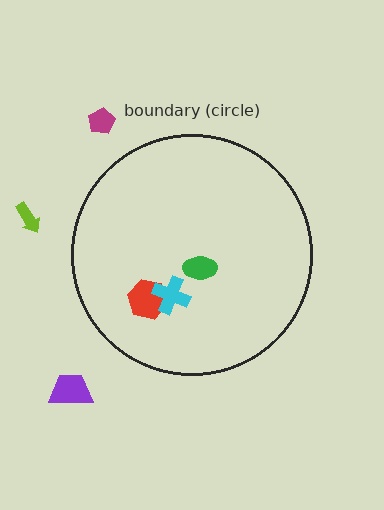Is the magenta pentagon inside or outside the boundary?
Outside.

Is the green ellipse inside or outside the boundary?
Inside.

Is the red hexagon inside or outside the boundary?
Inside.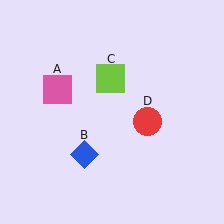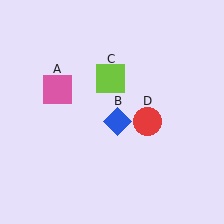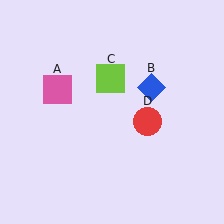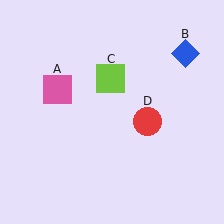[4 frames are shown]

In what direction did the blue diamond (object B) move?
The blue diamond (object B) moved up and to the right.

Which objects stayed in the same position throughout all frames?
Pink square (object A) and lime square (object C) and red circle (object D) remained stationary.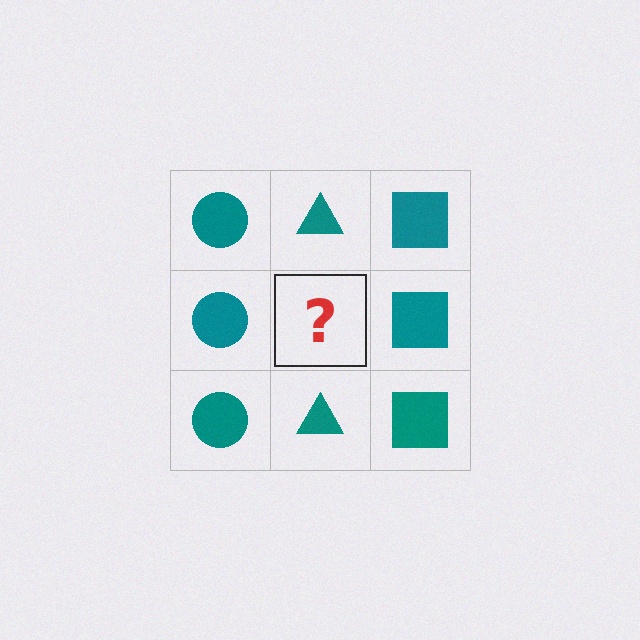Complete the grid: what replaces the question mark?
The question mark should be replaced with a teal triangle.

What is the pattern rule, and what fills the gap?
The rule is that each column has a consistent shape. The gap should be filled with a teal triangle.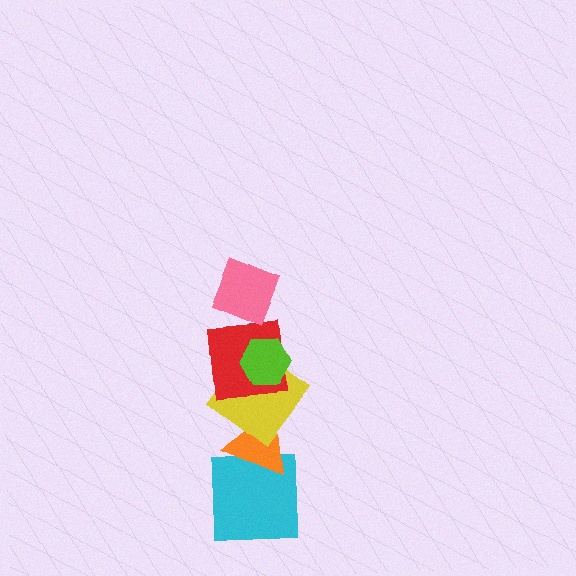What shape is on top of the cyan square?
The orange triangle is on top of the cyan square.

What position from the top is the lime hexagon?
The lime hexagon is 2nd from the top.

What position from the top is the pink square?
The pink square is 1st from the top.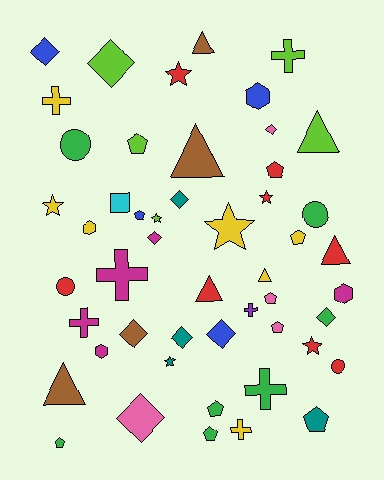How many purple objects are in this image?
There is 1 purple object.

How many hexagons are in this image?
There are 4 hexagons.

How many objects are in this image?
There are 50 objects.